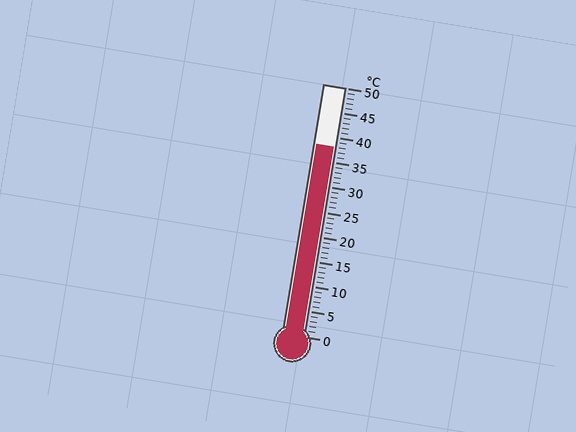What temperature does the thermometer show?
The thermometer shows approximately 38°C.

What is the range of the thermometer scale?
The thermometer scale ranges from 0°C to 50°C.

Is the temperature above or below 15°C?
The temperature is above 15°C.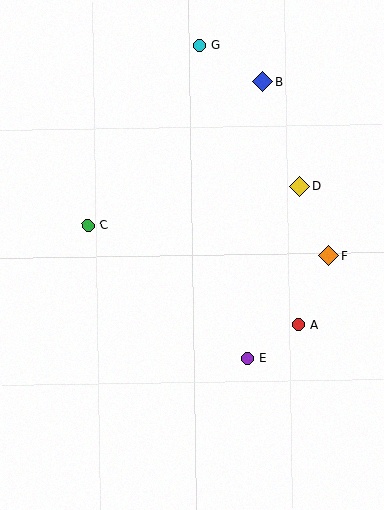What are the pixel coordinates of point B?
Point B is at (263, 82).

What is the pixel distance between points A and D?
The distance between A and D is 139 pixels.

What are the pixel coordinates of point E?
Point E is at (247, 358).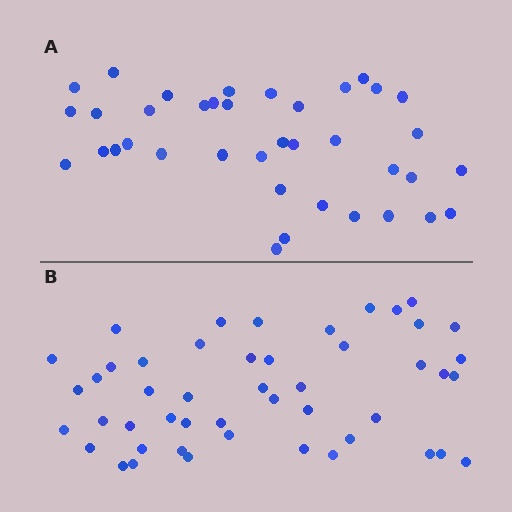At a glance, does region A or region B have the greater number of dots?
Region B (the bottom region) has more dots.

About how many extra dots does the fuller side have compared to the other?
Region B has roughly 10 or so more dots than region A.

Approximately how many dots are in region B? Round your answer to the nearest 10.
About 50 dots. (The exact count is 48, which rounds to 50.)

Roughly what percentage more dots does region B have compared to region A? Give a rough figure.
About 25% more.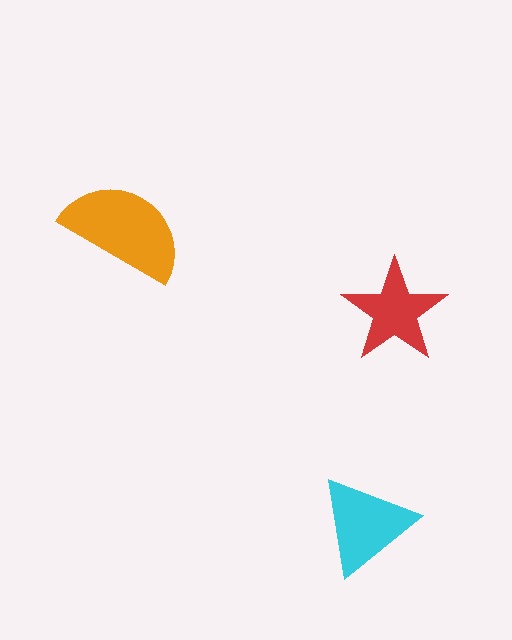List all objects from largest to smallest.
The orange semicircle, the cyan triangle, the red star.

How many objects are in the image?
There are 3 objects in the image.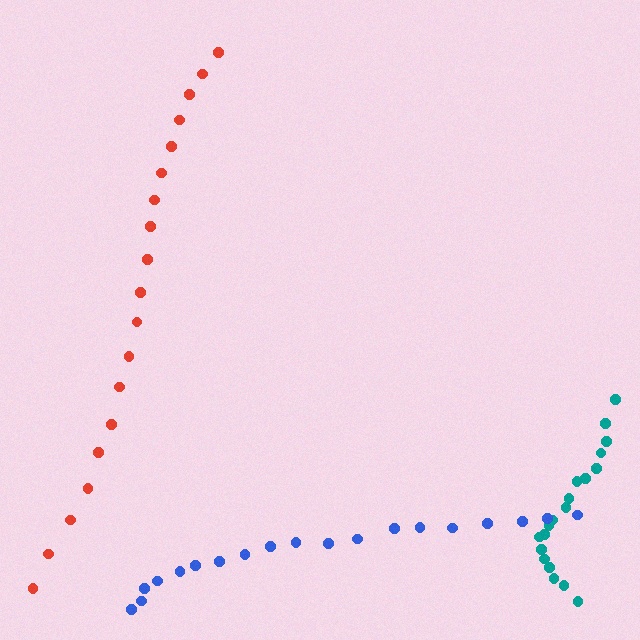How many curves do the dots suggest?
There are 3 distinct paths.